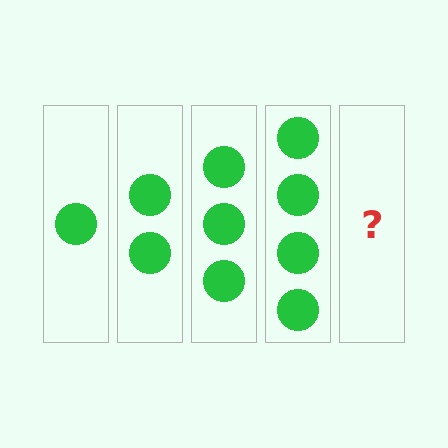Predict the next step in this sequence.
The next step is 5 circles.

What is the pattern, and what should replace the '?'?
The pattern is that each step adds one more circle. The '?' should be 5 circles.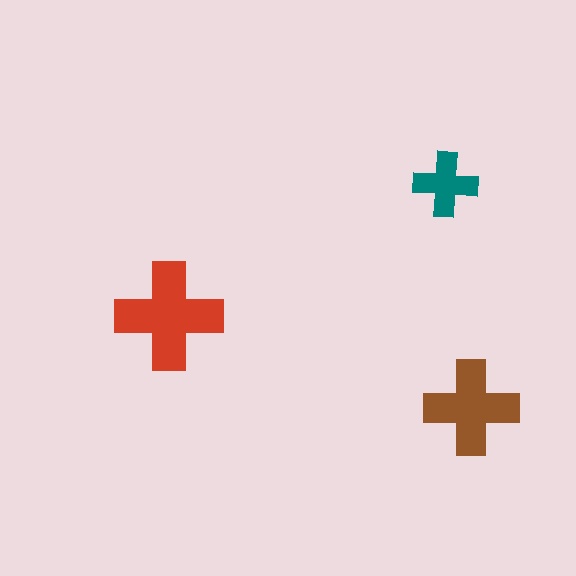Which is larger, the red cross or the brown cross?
The red one.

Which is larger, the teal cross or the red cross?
The red one.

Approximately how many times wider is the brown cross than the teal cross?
About 1.5 times wider.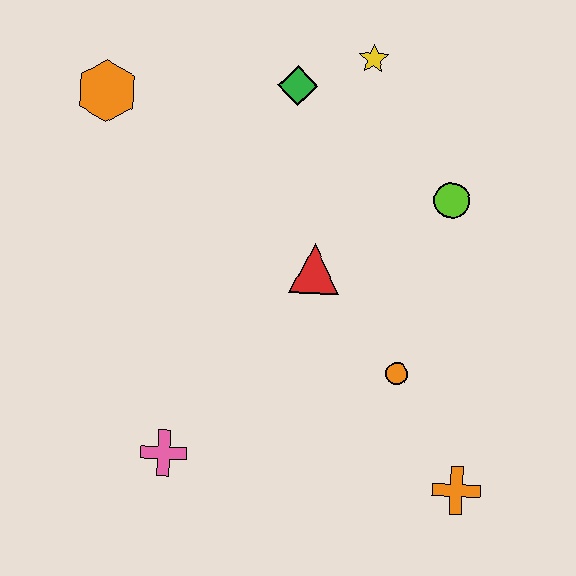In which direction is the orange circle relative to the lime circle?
The orange circle is below the lime circle.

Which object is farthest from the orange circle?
The orange hexagon is farthest from the orange circle.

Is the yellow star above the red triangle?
Yes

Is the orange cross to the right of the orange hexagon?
Yes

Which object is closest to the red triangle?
The orange circle is closest to the red triangle.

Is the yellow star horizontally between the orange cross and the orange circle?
No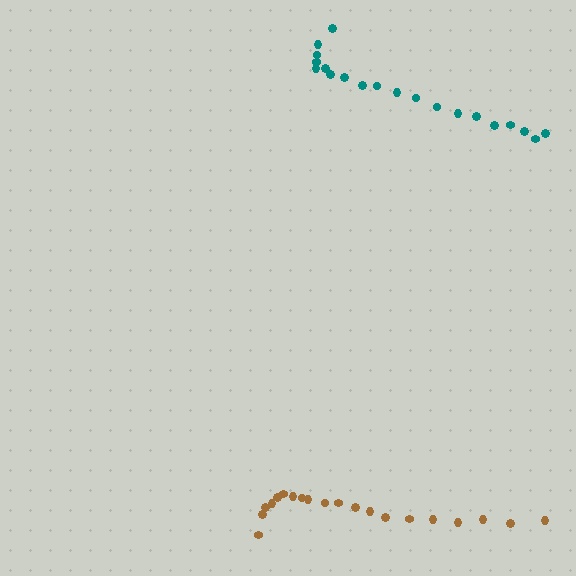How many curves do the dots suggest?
There are 2 distinct paths.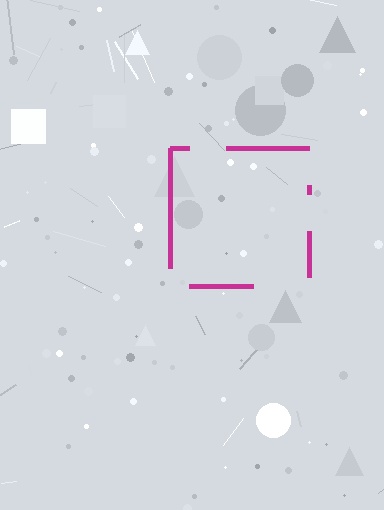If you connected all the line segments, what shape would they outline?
They would outline a square.